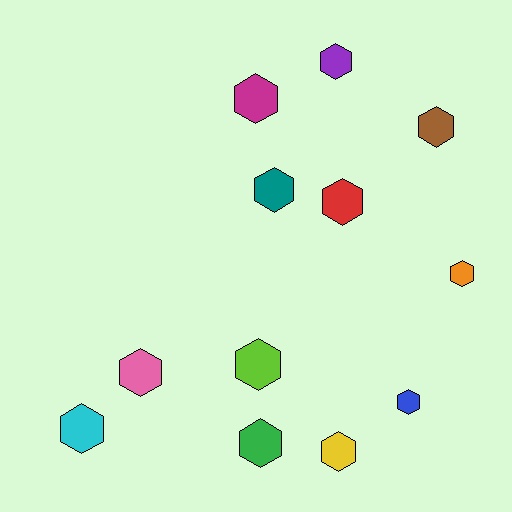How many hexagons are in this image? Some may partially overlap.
There are 12 hexagons.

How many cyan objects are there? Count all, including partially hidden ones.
There is 1 cyan object.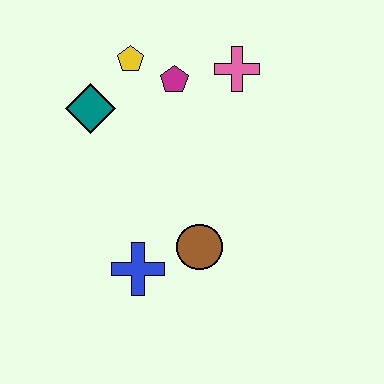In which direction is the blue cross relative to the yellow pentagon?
The blue cross is below the yellow pentagon.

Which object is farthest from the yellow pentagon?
The blue cross is farthest from the yellow pentagon.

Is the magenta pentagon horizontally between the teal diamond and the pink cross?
Yes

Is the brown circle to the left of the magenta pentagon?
No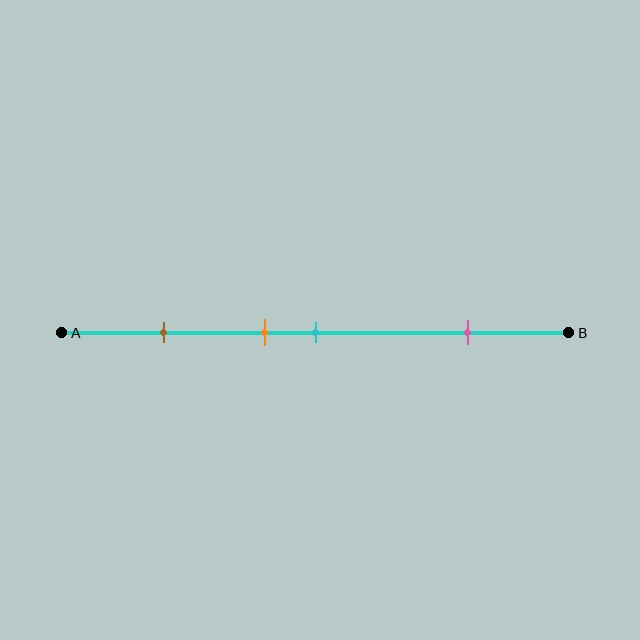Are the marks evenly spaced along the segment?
No, the marks are not evenly spaced.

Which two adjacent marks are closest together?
The orange and cyan marks are the closest adjacent pair.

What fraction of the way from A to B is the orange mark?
The orange mark is approximately 40% (0.4) of the way from A to B.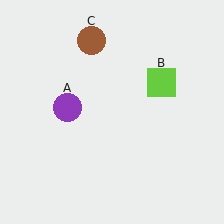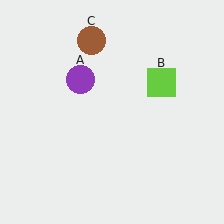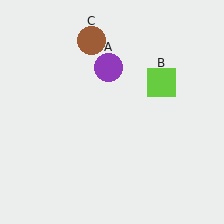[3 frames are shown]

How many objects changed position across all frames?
1 object changed position: purple circle (object A).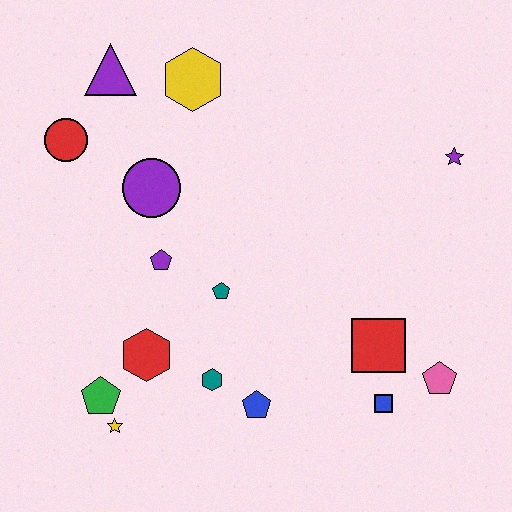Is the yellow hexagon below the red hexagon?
No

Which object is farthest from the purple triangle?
The pink pentagon is farthest from the purple triangle.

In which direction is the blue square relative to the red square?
The blue square is below the red square.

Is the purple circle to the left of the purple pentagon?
Yes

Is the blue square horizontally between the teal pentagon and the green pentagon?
No